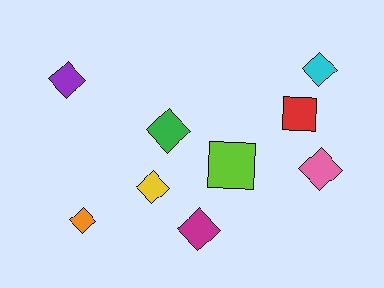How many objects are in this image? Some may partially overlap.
There are 9 objects.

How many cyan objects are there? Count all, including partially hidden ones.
There is 1 cyan object.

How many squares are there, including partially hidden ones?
There are 2 squares.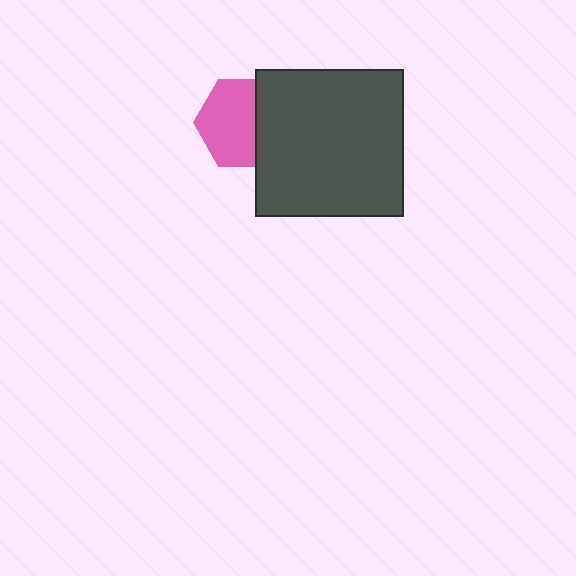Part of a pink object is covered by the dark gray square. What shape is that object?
It is a hexagon.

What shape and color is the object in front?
The object in front is a dark gray square.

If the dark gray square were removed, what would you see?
You would see the complete pink hexagon.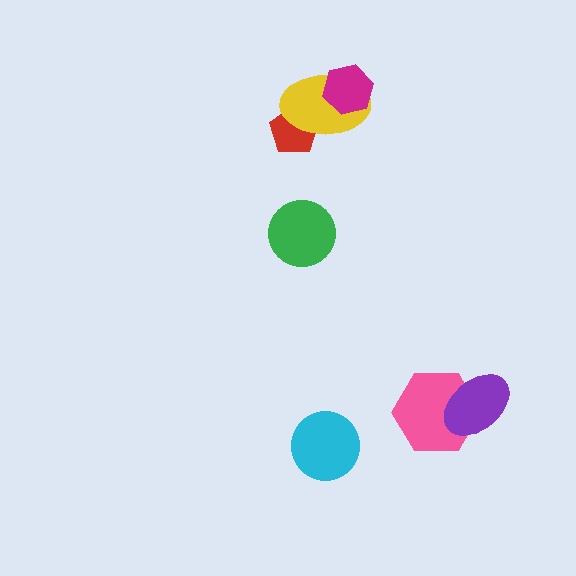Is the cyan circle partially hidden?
No, no other shape covers it.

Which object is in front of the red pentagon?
The yellow ellipse is in front of the red pentagon.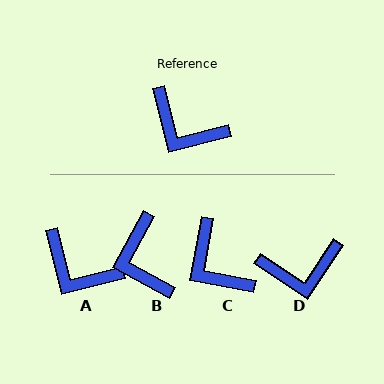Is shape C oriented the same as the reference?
No, it is off by about 24 degrees.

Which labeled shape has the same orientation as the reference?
A.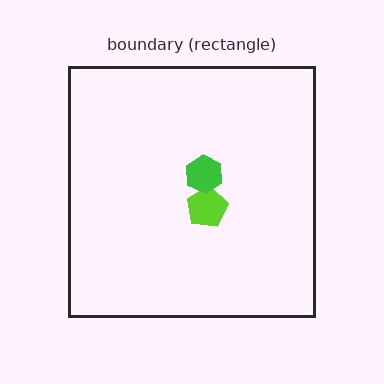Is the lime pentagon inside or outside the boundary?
Inside.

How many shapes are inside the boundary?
2 inside, 0 outside.